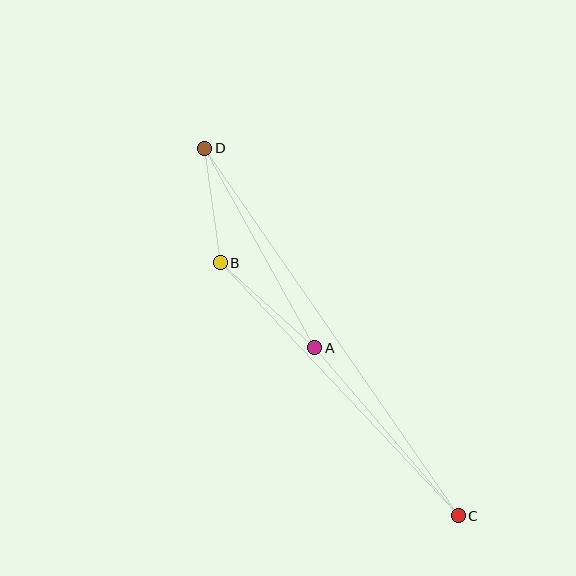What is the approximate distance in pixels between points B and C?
The distance between B and C is approximately 347 pixels.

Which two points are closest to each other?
Points B and D are closest to each other.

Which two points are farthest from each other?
Points C and D are farthest from each other.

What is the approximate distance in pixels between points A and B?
The distance between A and B is approximately 127 pixels.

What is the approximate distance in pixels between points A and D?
The distance between A and D is approximately 228 pixels.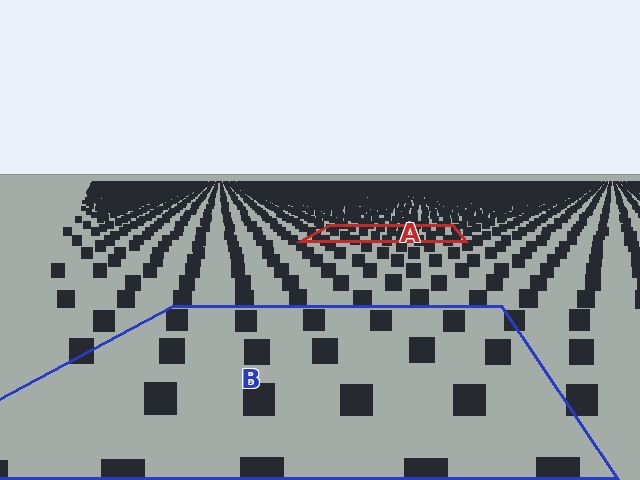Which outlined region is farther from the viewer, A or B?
Region A is farther from the viewer — the texture elements inside it appear smaller and more densely packed.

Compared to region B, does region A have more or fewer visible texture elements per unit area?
Region A has more texture elements per unit area — they are packed more densely because it is farther away.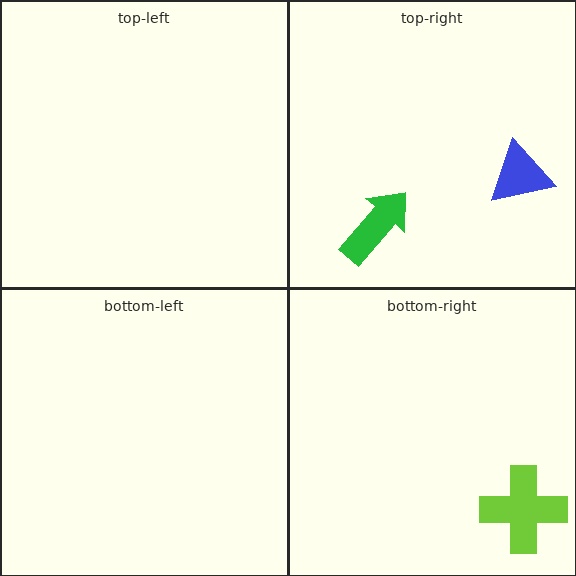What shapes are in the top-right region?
The blue triangle, the green arrow.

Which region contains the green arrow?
The top-right region.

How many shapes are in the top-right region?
2.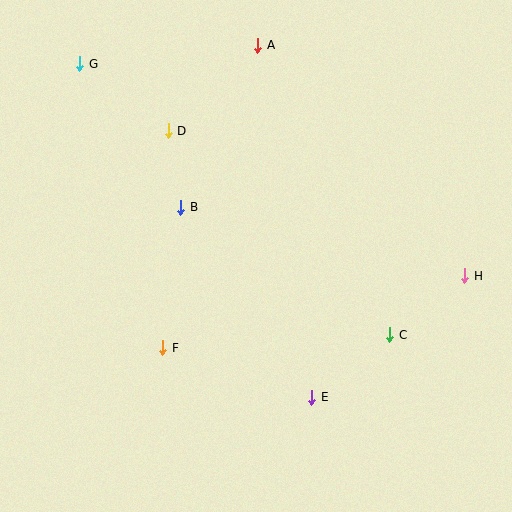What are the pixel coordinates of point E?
Point E is at (312, 397).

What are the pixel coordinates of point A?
Point A is at (258, 45).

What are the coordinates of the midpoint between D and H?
The midpoint between D and H is at (317, 203).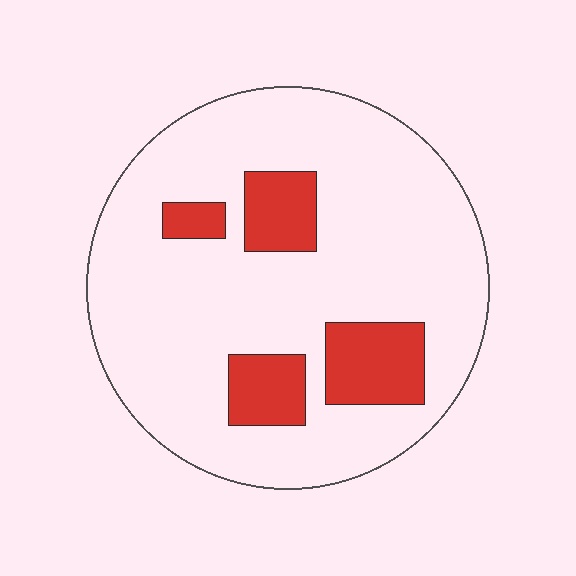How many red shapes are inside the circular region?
4.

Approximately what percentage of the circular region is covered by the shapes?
Approximately 15%.